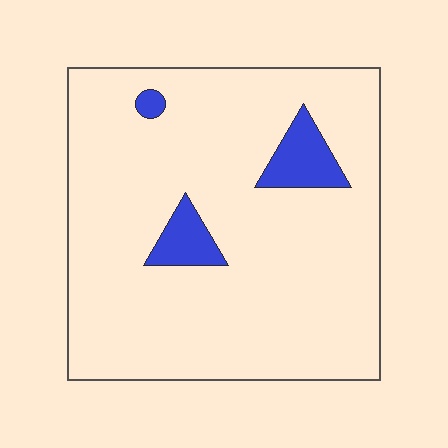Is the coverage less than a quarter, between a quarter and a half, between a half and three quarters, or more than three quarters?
Less than a quarter.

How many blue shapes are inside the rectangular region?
3.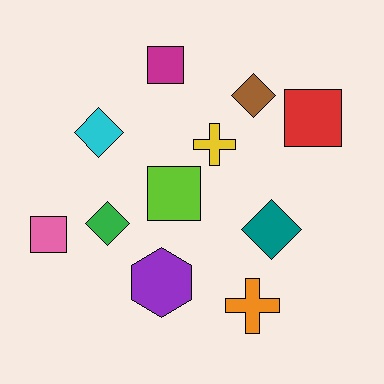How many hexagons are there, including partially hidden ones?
There is 1 hexagon.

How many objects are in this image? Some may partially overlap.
There are 11 objects.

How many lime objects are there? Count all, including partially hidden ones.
There is 1 lime object.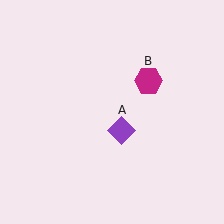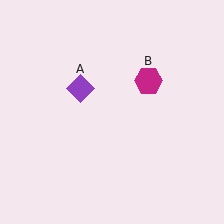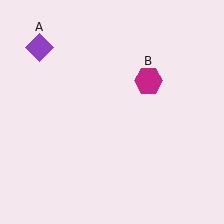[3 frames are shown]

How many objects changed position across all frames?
1 object changed position: purple diamond (object A).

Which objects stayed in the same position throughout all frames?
Magenta hexagon (object B) remained stationary.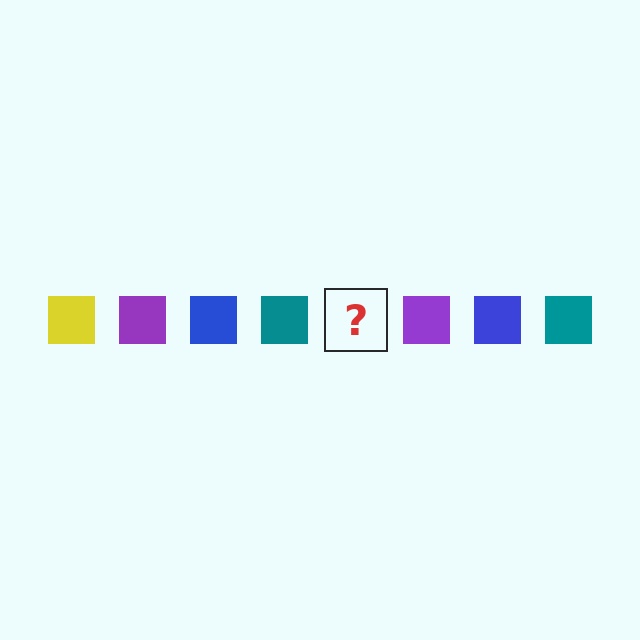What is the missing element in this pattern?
The missing element is a yellow square.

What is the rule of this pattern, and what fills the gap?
The rule is that the pattern cycles through yellow, purple, blue, teal squares. The gap should be filled with a yellow square.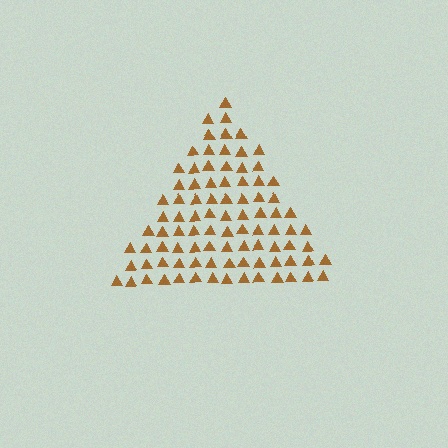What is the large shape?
The large shape is a triangle.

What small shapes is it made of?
It is made of small triangles.